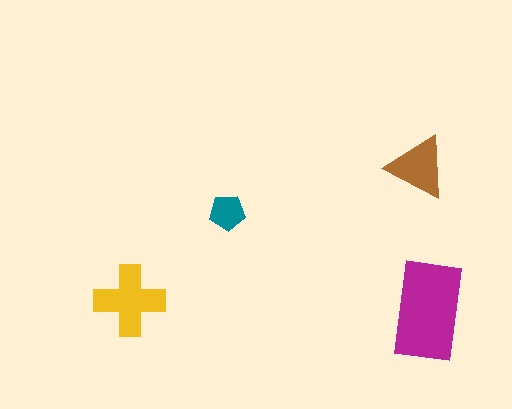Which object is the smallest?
The teal pentagon.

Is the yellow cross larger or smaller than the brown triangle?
Larger.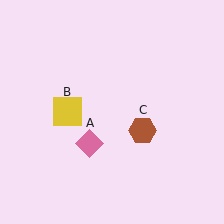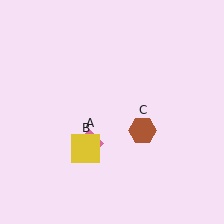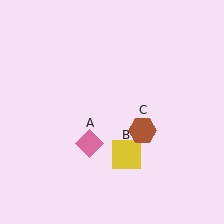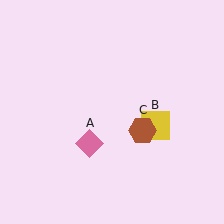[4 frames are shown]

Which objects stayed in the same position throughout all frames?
Pink diamond (object A) and brown hexagon (object C) remained stationary.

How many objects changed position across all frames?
1 object changed position: yellow square (object B).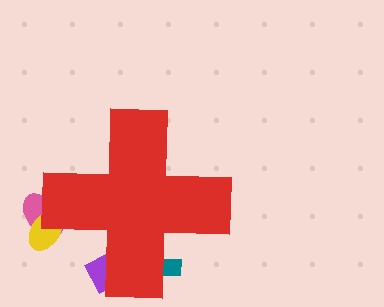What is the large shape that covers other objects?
A red cross.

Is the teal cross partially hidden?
Yes, the teal cross is partially hidden behind the red cross.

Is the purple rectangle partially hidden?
Yes, the purple rectangle is partially hidden behind the red cross.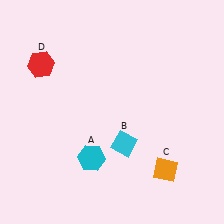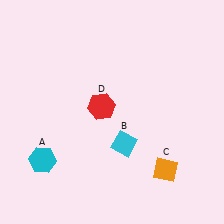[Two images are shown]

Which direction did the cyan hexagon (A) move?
The cyan hexagon (A) moved left.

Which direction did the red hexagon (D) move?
The red hexagon (D) moved right.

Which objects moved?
The objects that moved are: the cyan hexagon (A), the red hexagon (D).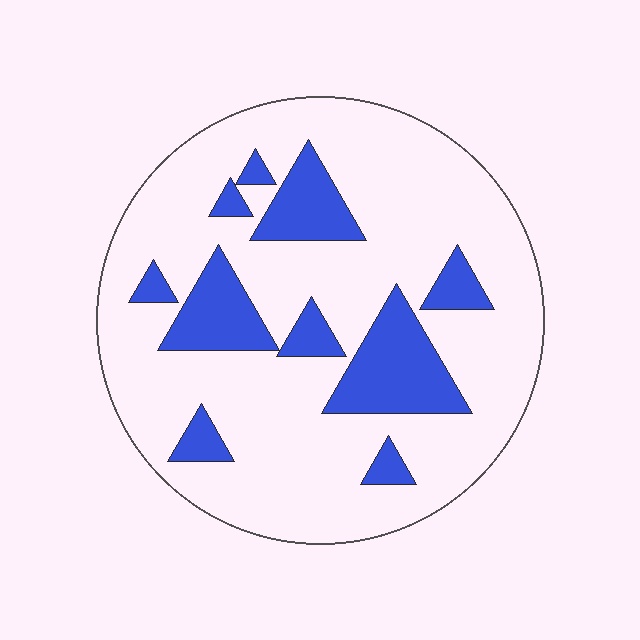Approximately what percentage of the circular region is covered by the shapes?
Approximately 20%.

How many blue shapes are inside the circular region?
10.